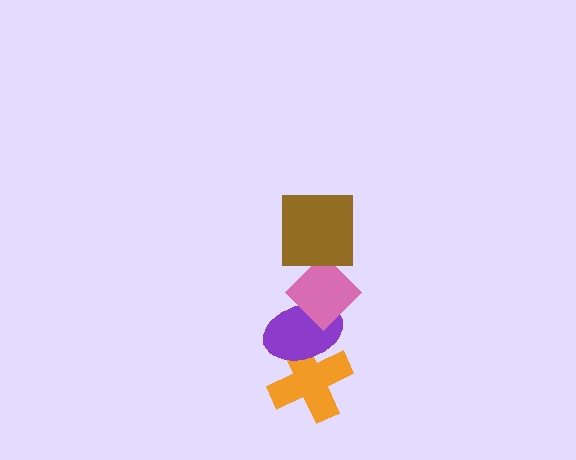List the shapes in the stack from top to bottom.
From top to bottom: the brown square, the pink diamond, the purple ellipse, the orange cross.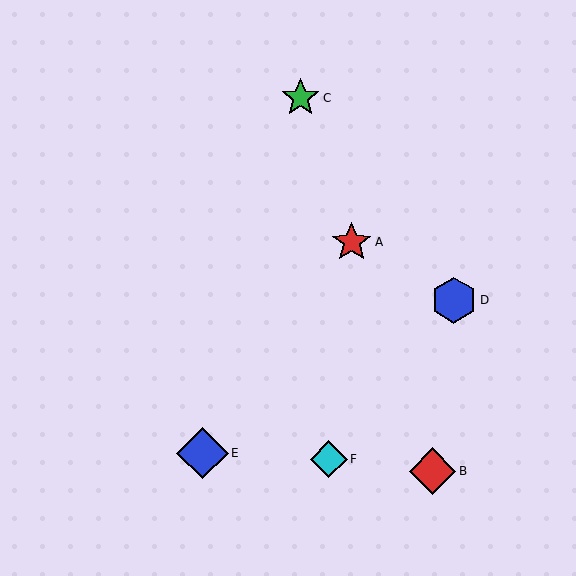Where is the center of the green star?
The center of the green star is at (300, 98).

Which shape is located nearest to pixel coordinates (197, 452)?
The blue diamond (labeled E) at (202, 453) is nearest to that location.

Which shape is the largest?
The blue diamond (labeled E) is the largest.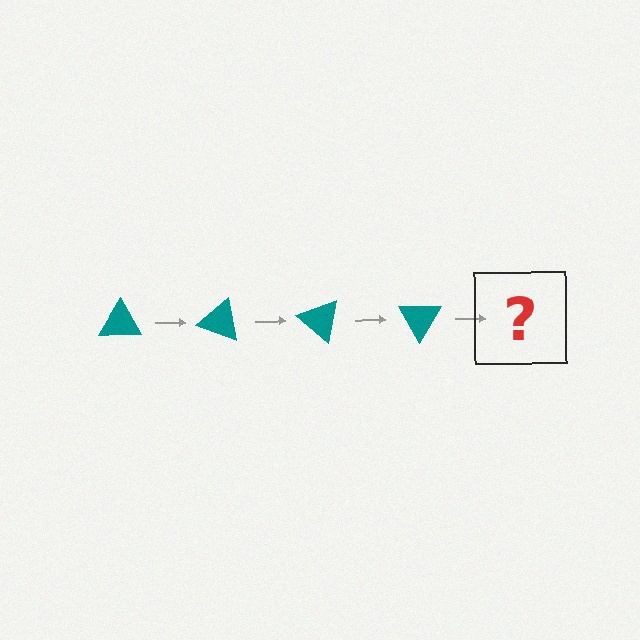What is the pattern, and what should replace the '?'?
The pattern is that the triangle rotates 20 degrees each step. The '?' should be a teal triangle rotated 80 degrees.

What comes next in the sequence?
The next element should be a teal triangle rotated 80 degrees.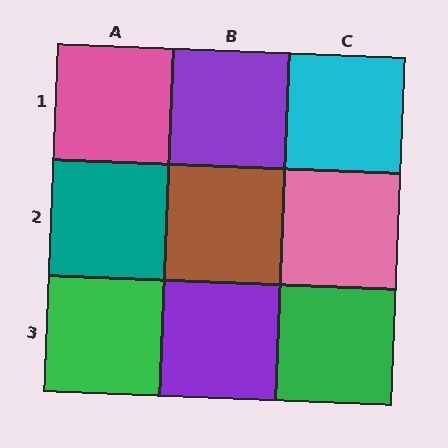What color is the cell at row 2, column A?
Teal.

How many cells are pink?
2 cells are pink.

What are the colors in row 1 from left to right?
Pink, purple, cyan.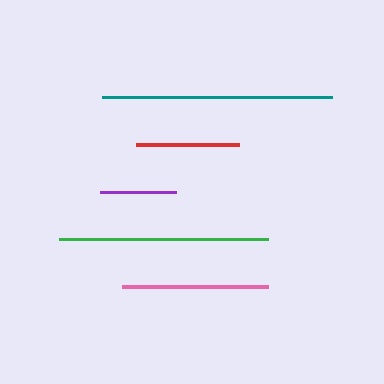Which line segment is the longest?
The teal line is the longest at approximately 231 pixels.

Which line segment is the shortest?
The purple line is the shortest at approximately 76 pixels.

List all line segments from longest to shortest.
From longest to shortest: teal, green, pink, red, purple.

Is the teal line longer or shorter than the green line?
The teal line is longer than the green line.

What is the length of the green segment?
The green segment is approximately 209 pixels long.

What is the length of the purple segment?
The purple segment is approximately 76 pixels long.